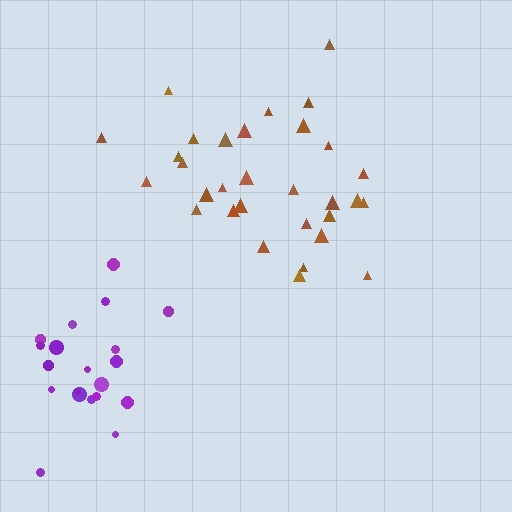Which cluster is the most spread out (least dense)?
Brown.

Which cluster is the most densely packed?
Purple.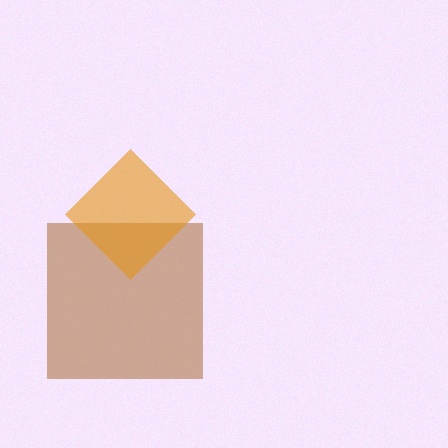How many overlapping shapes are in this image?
There are 2 overlapping shapes in the image.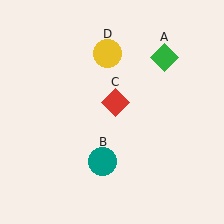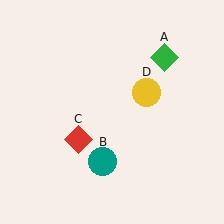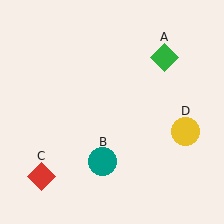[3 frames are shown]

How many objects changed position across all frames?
2 objects changed position: red diamond (object C), yellow circle (object D).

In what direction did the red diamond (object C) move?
The red diamond (object C) moved down and to the left.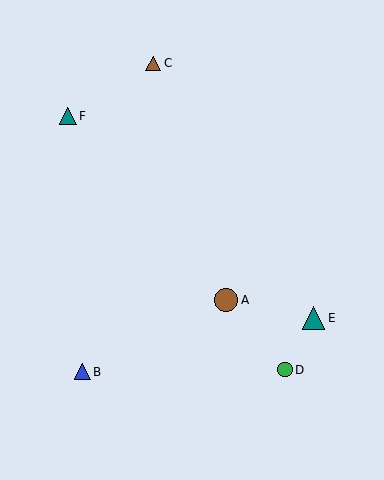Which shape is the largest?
The brown circle (labeled A) is the largest.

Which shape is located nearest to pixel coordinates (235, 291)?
The brown circle (labeled A) at (226, 300) is nearest to that location.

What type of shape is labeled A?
Shape A is a brown circle.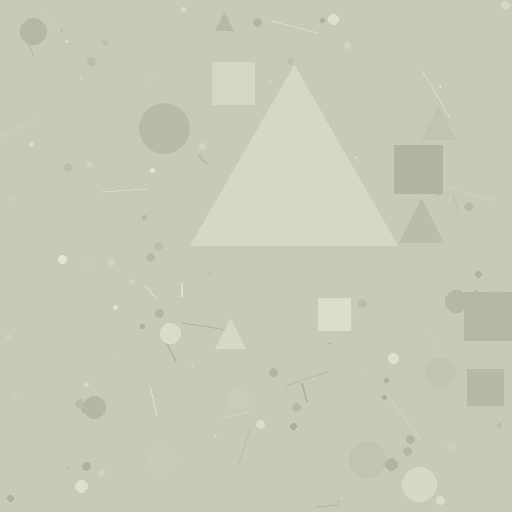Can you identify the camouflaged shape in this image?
The camouflaged shape is a triangle.